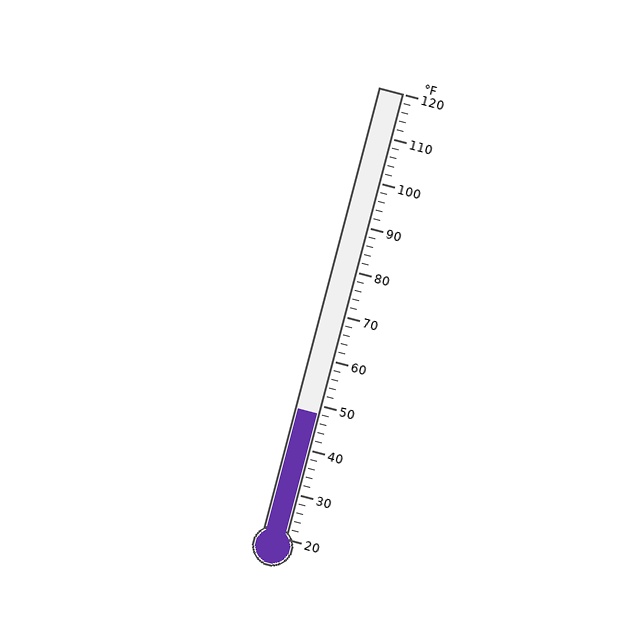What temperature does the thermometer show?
The thermometer shows approximately 48°F.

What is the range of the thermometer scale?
The thermometer scale ranges from 20°F to 120°F.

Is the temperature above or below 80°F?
The temperature is below 80°F.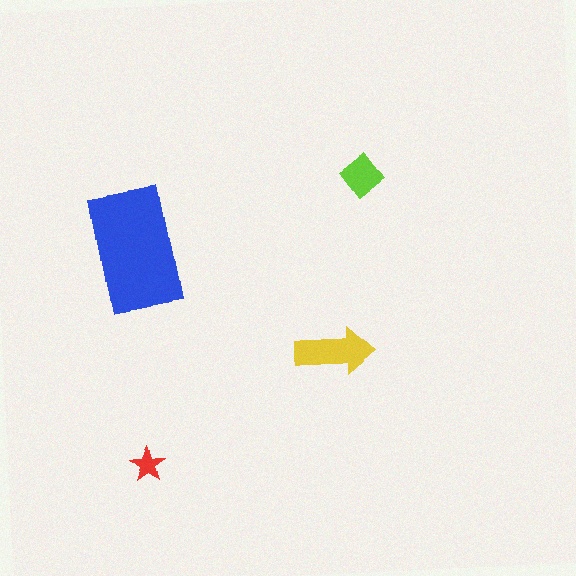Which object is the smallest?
The red star.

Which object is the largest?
The blue rectangle.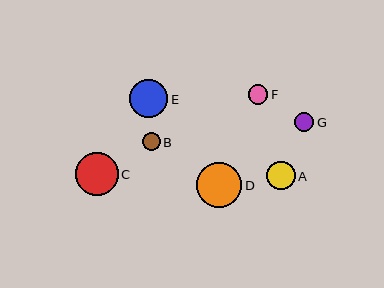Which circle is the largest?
Circle D is the largest with a size of approximately 45 pixels.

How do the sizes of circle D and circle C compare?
Circle D and circle C are approximately the same size.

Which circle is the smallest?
Circle B is the smallest with a size of approximately 18 pixels.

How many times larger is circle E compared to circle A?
Circle E is approximately 1.3 times the size of circle A.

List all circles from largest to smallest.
From largest to smallest: D, C, E, A, G, F, B.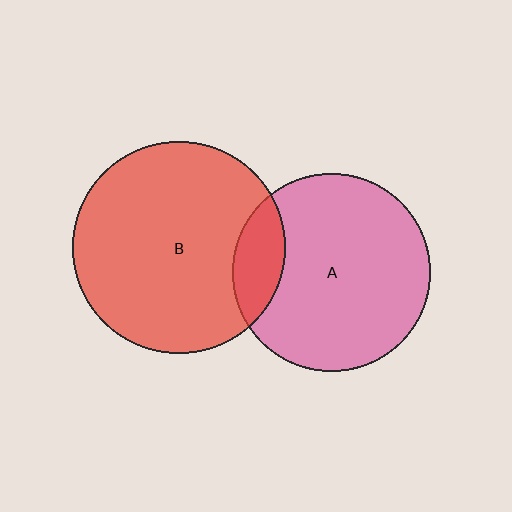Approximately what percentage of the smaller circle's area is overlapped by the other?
Approximately 15%.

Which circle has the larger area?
Circle B (red).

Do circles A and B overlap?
Yes.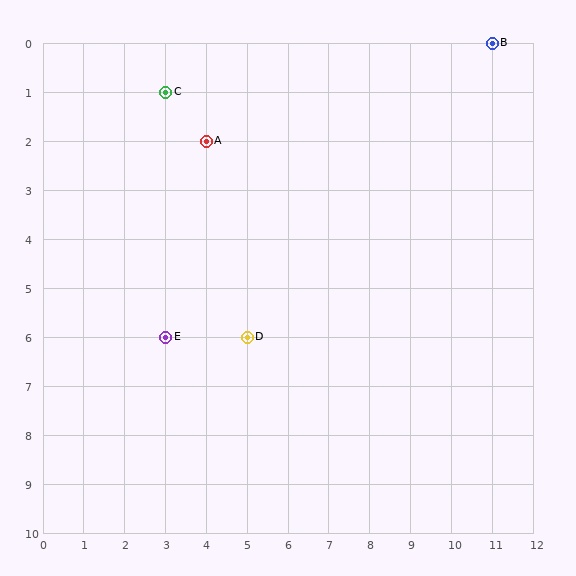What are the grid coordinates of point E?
Point E is at grid coordinates (3, 6).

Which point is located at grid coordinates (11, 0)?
Point B is at (11, 0).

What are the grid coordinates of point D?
Point D is at grid coordinates (5, 6).